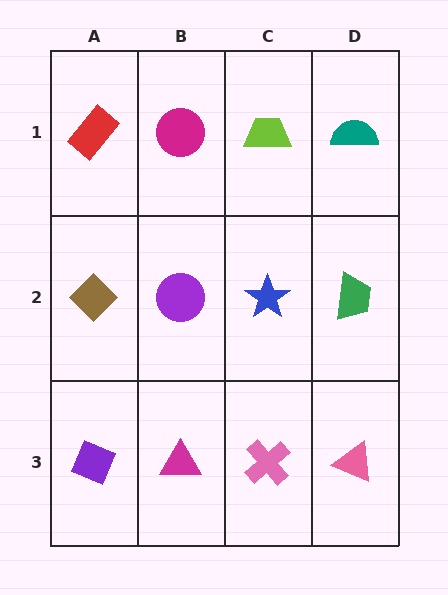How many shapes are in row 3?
4 shapes.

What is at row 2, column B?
A purple circle.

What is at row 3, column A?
A purple diamond.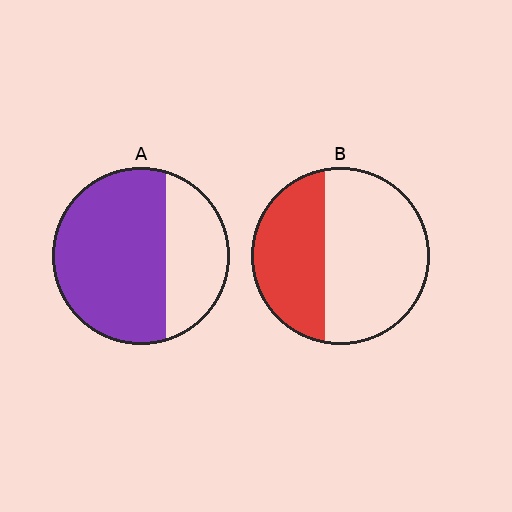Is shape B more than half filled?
No.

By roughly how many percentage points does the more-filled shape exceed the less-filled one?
By roughly 30 percentage points (A over B).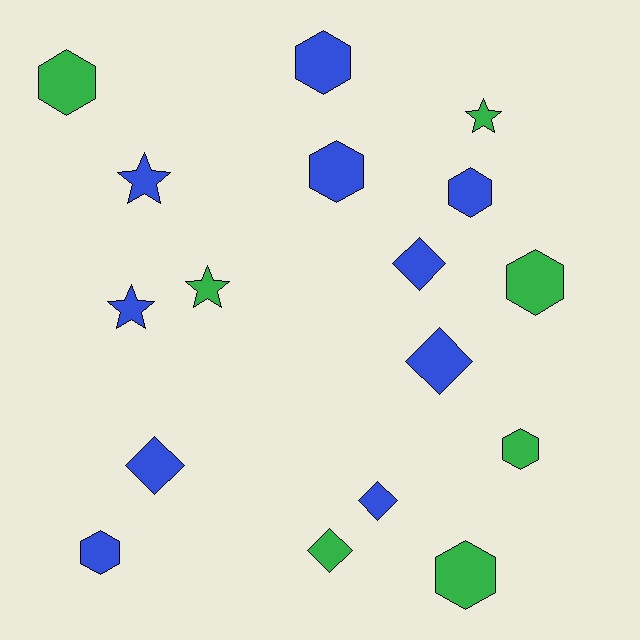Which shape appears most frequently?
Hexagon, with 8 objects.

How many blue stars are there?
There are 2 blue stars.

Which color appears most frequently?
Blue, with 10 objects.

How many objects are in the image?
There are 17 objects.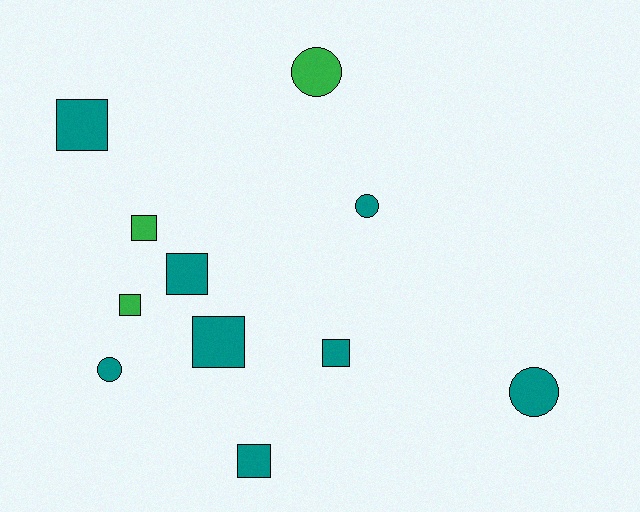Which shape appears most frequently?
Square, with 7 objects.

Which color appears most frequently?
Teal, with 8 objects.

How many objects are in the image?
There are 11 objects.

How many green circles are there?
There is 1 green circle.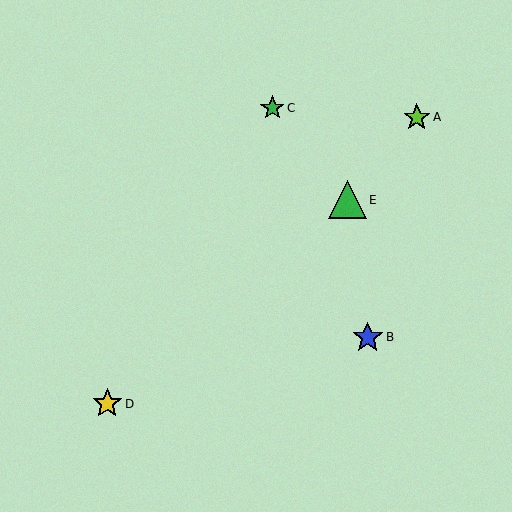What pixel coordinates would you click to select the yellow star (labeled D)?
Click at (107, 404) to select the yellow star D.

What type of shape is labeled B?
Shape B is a blue star.